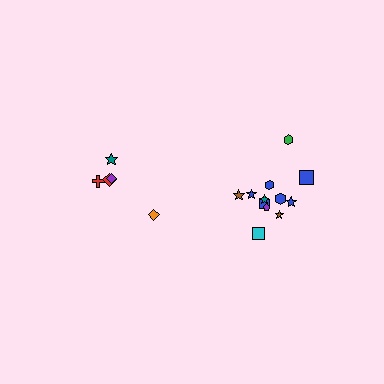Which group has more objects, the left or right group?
The right group.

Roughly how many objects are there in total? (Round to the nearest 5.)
Roughly 15 objects in total.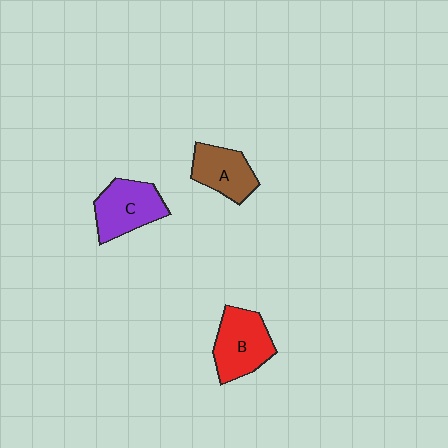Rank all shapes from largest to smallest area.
From largest to smallest: B (red), C (purple), A (brown).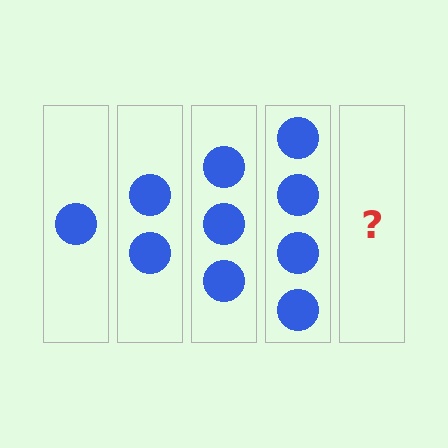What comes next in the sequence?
The next element should be 5 circles.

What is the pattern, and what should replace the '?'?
The pattern is that each step adds one more circle. The '?' should be 5 circles.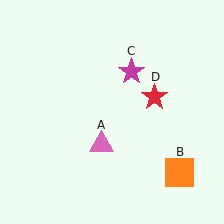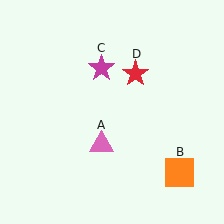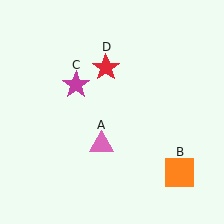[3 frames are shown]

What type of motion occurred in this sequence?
The magenta star (object C), red star (object D) rotated counterclockwise around the center of the scene.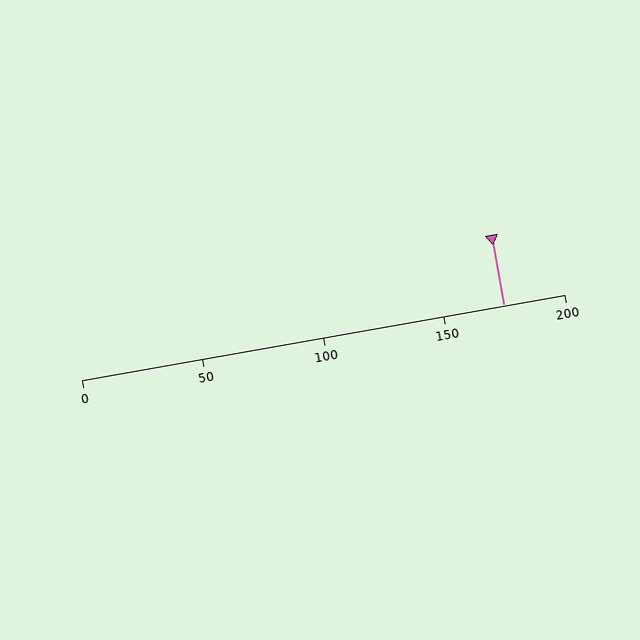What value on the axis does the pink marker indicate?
The marker indicates approximately 175.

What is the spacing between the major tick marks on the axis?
The major ticks are spaced 50 apart.